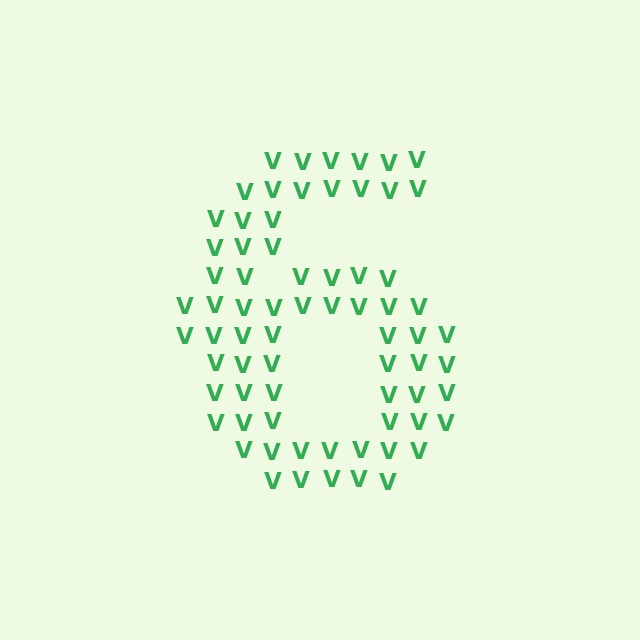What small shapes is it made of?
It is made of small letter V's.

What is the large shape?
The large shape is the digit 6.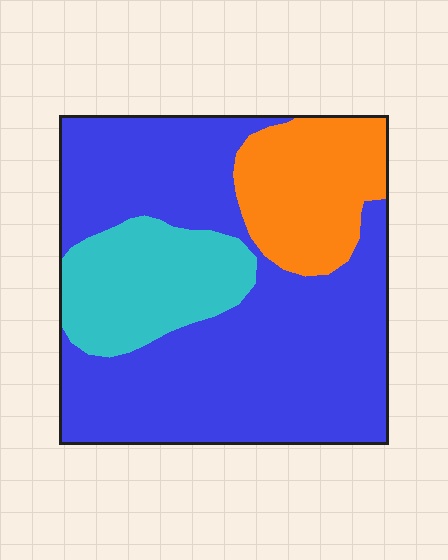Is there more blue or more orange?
Blue.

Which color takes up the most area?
Blue, at roughly 65%.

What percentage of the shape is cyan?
Cyan covers about 20% of the shape.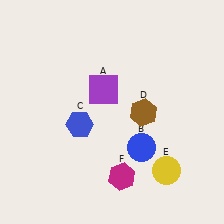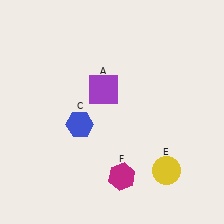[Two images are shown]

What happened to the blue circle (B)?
The blue circle (B) was removed in Image 2. It was in the bottom-right area of Image 1.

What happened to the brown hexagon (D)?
The brown hexagon (D) was removed in Image 2. It was in the bottom-right area of Image 1.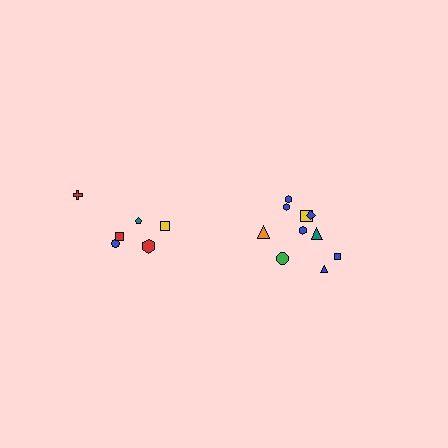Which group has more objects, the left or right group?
The right group.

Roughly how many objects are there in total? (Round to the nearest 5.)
Roughly 15 objects in total.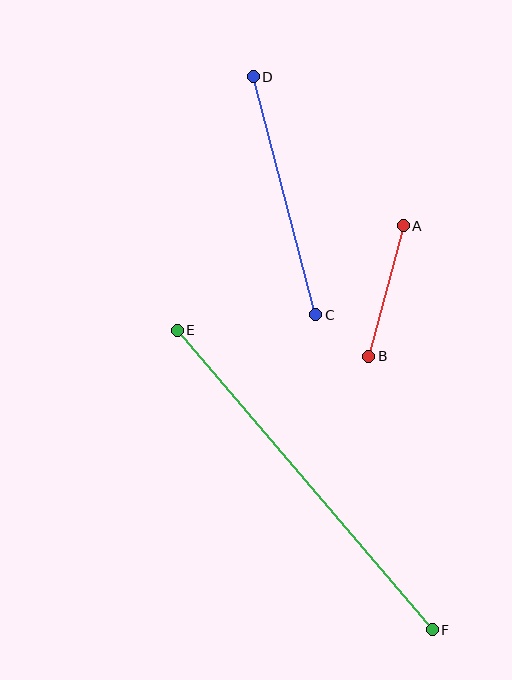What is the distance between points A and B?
The distance is approximately 135 pixels.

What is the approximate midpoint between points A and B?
The midpoint is at approximately (386, 291) pixels.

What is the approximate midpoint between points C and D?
The midpoint is at approximately (285, 196) pixels.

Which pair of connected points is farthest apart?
Points E and F are farthest apart.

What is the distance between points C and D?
The distance is approximately 246 pixels.